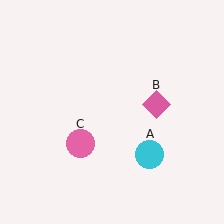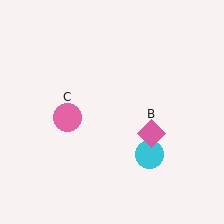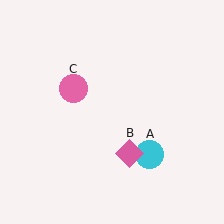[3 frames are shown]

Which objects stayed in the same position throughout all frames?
Cyan circle (object A) remained stationary.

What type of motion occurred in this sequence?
The pink diamond (object B), pink circle (object C) rotated clockwise around the center of the scene.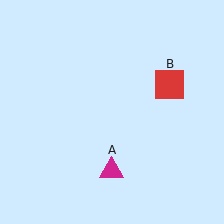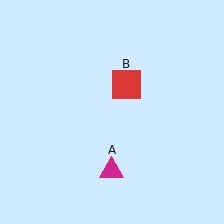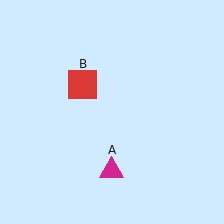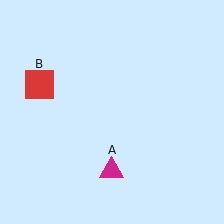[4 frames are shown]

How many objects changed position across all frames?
1 object changed position: red square (object B).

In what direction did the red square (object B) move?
The red square (object B) moved left.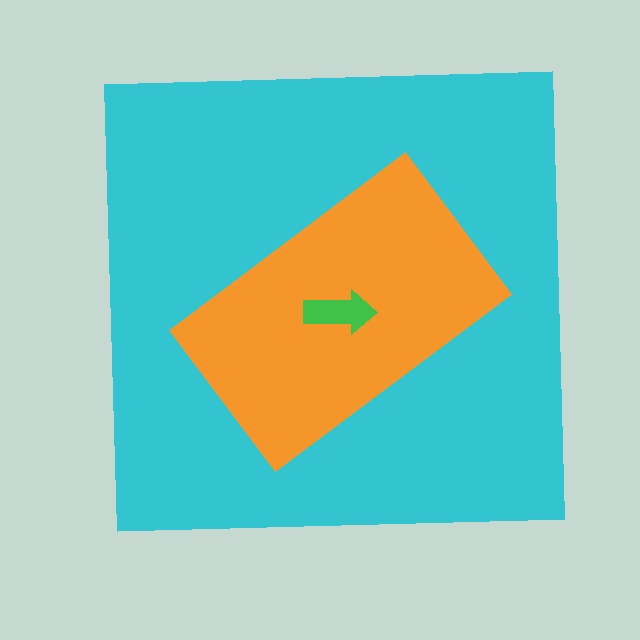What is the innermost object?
The green arrow.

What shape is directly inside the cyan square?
The orange rectangle.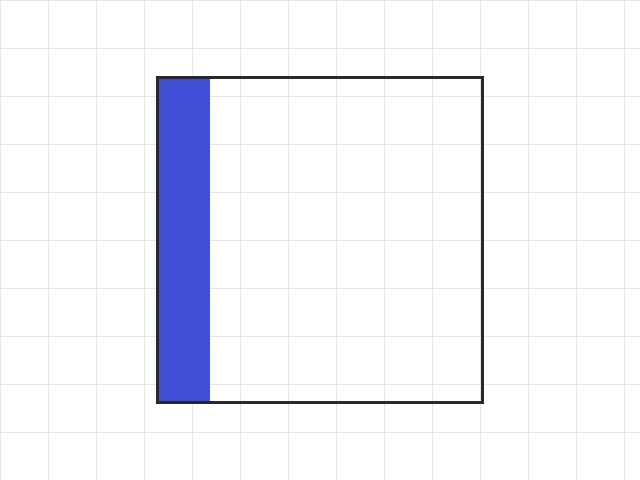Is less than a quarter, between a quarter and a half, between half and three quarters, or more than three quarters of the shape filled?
Less than a quarter.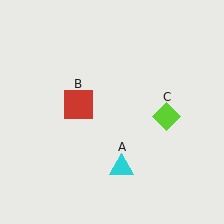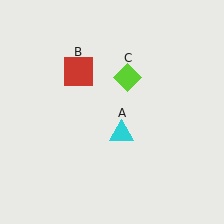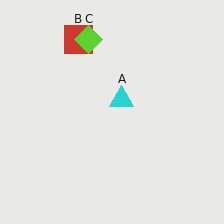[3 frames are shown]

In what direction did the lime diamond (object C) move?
The lime diamond (object C) moved up and to the left.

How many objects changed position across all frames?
3 objects changed position: cyan triangle (object A), red square (object B), lime diamond (object C).